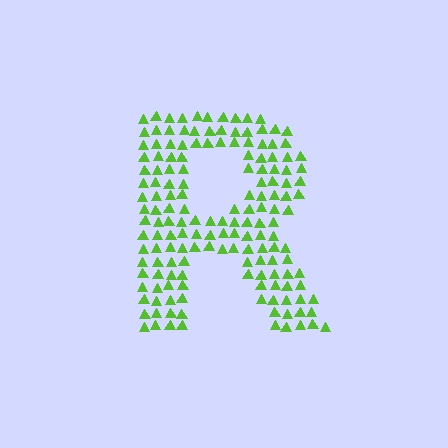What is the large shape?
The large shape is the letter R.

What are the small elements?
The small elements are triangles.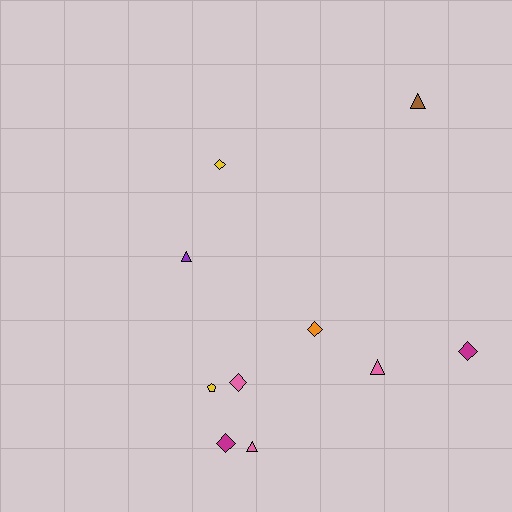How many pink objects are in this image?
There are 3 pink objects.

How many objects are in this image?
There are 10 objects.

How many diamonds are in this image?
There are 5 diamonds.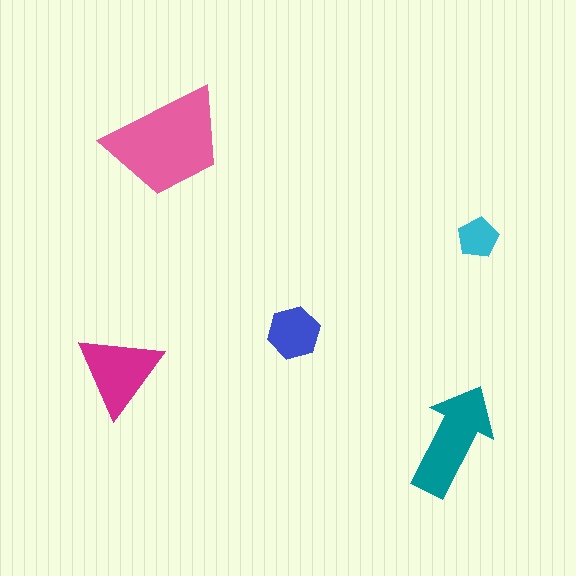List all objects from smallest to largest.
The cyan pentagon, the blue hexagon, the magenta triangle, the teal arrow, the pink trapezoid.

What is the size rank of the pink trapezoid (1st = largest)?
1st.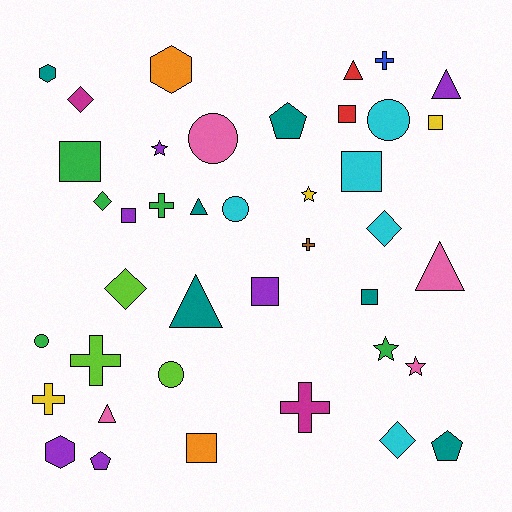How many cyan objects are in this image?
There are 5 cyan objects.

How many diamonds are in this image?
There are 5 diamonds.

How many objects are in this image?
There are 40 objects.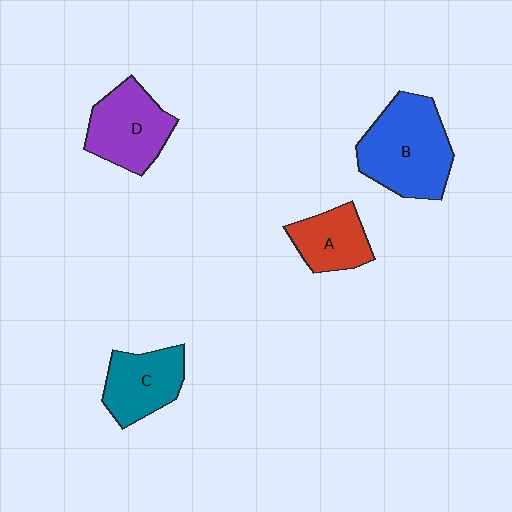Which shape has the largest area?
Shape B (blue).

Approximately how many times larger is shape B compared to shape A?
Approximately 1.8 times.